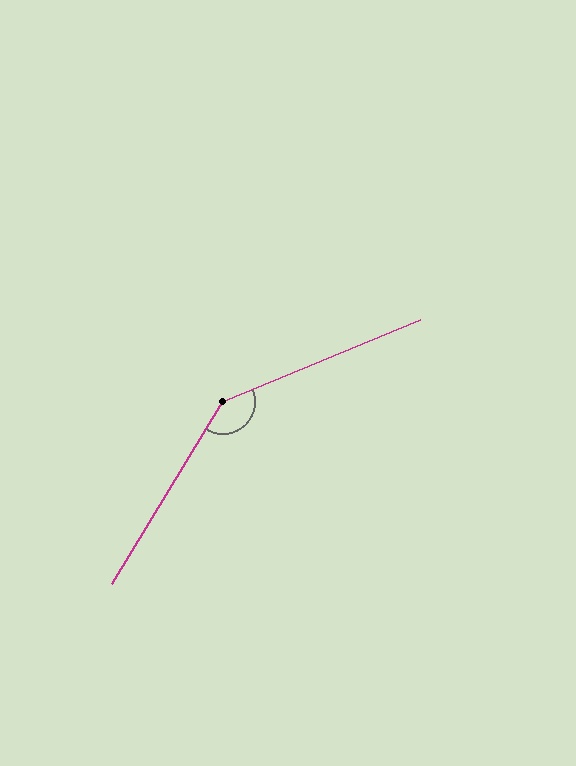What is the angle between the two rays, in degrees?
Approximately 144 degrees.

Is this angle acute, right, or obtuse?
It is obtuse.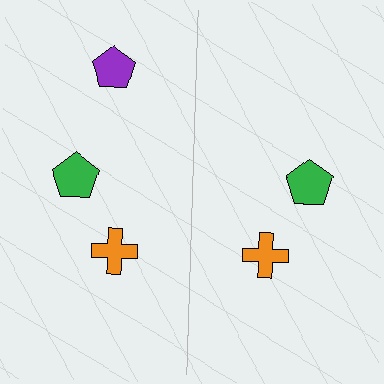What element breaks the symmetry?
A purple pentagon is missing from the right side.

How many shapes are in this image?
There are 5 shapes in this image.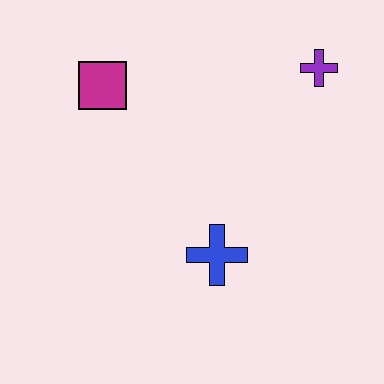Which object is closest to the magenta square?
The blue cross is closest to the magenta square.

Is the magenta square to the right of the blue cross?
No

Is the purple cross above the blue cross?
Yes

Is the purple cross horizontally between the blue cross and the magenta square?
No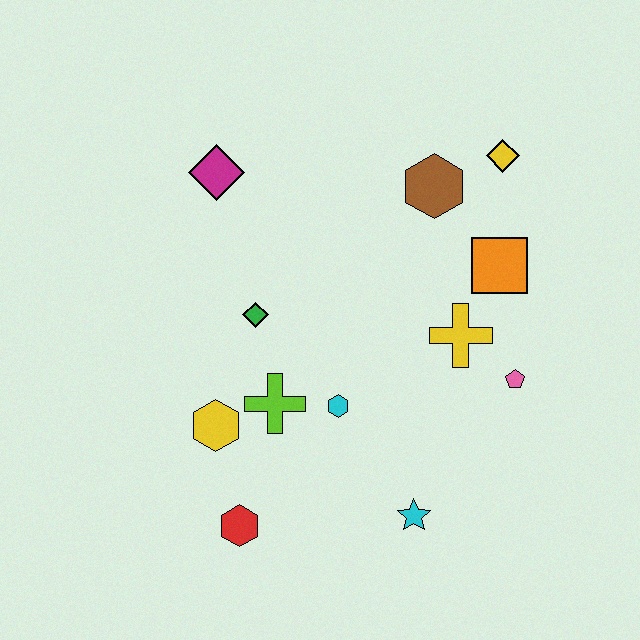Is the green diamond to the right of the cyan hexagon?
No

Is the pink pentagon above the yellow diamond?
No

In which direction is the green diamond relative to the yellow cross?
The green diamond is to the left of the yellow cross.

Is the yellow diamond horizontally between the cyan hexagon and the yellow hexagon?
No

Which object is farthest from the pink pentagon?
The magenta diamond is farthest from the pink pentagon.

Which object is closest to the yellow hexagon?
The lime cross is closest to the yellow hexagon.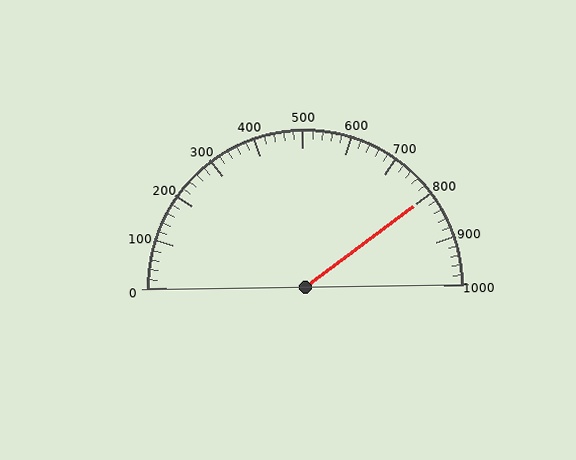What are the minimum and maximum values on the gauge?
The gauge ranges from 0 to 1000.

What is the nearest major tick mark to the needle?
The nearest major tick mark is 800.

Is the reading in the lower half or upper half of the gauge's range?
The reading is in the upper half of the range (0 to 1000).